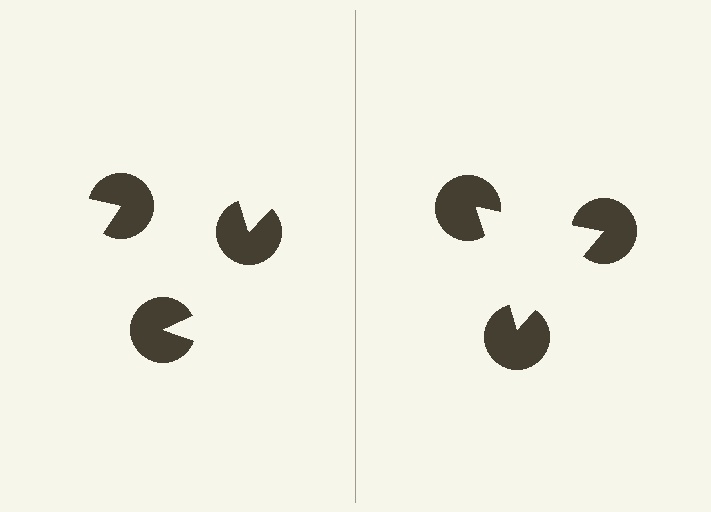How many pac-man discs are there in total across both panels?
6 — 3 on each side.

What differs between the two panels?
The pac-man discs are positioned identically on both sides; only the wedge orientations differ. On the right they align to a triangle; on the left they are misaligned.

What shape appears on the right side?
An illusory triangle.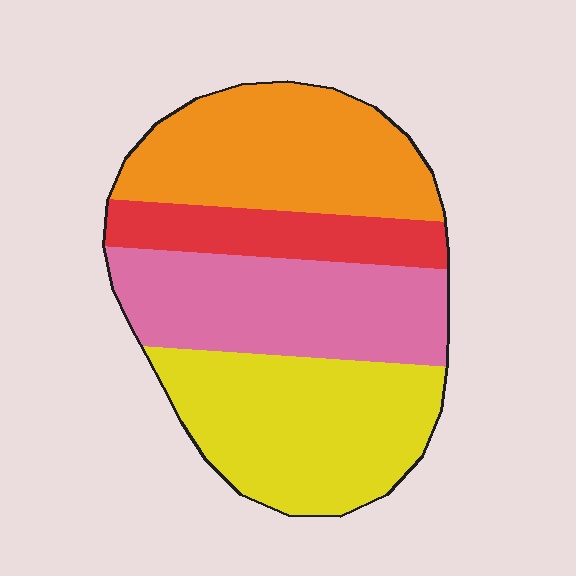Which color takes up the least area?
Red, at roughly 15%.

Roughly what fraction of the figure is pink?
Pink covers around 25% of the figure.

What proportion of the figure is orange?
Orange covers around 30% of the figure.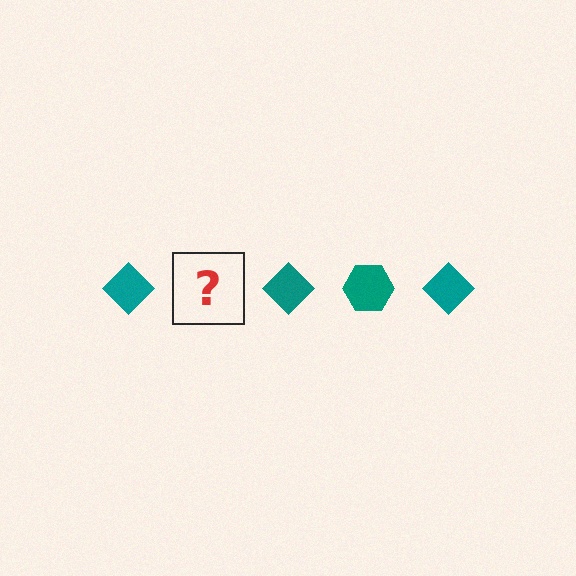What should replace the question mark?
The question mark should be replaced with a teal hexagon.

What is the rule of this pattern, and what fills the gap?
The rule is that the pattern cycles through diamond, hexagon shapes in teal. The gap should be filled with a teal hexagon.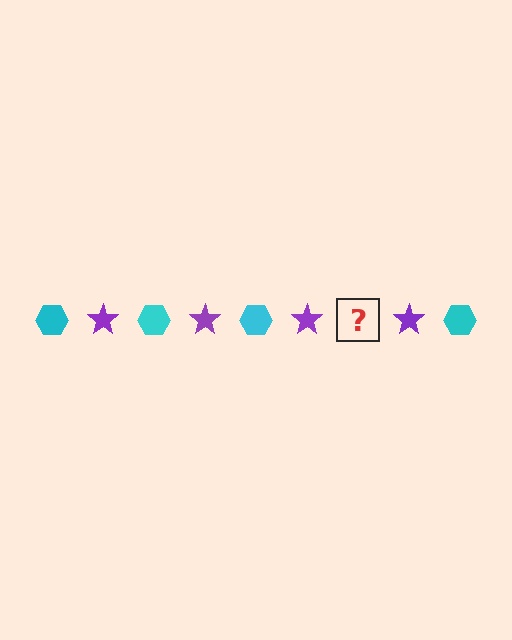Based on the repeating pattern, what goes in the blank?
The blank should be a cyan hexagon.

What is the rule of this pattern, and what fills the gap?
The rule is that the pattern alternates between cyan hexagon and purple star. The gap should be filled with a cyan hexagon.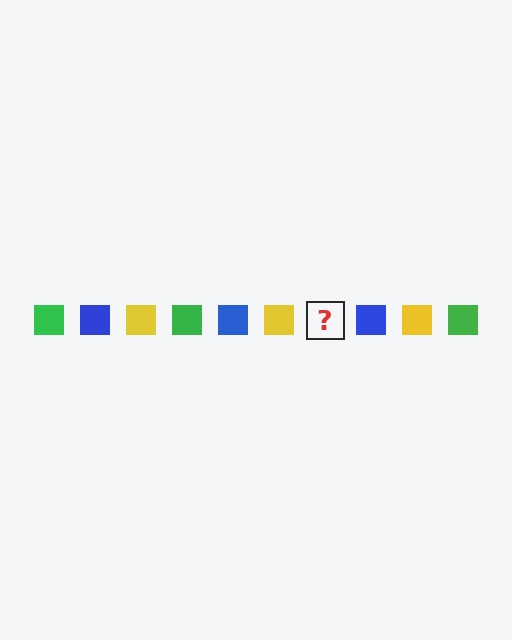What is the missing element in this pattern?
The missing element is a green square.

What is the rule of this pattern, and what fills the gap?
The rule is that the pattern cycles through green, blue, yellow squares. The gap should be filled with a green square.